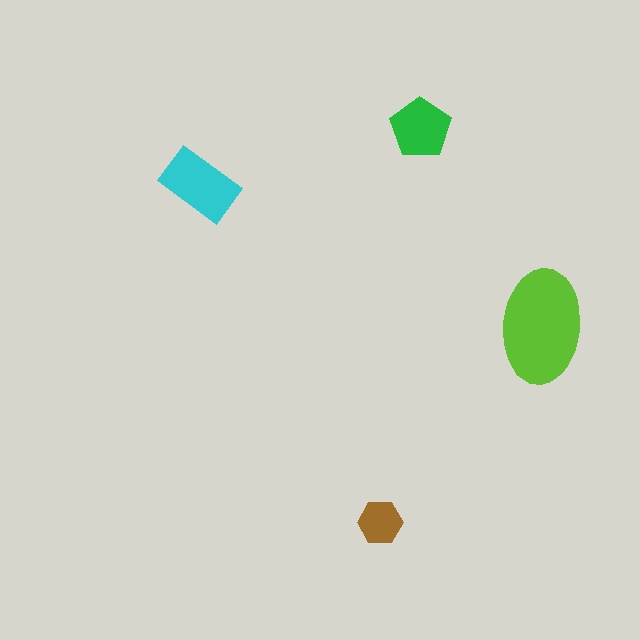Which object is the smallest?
The brown hexagon.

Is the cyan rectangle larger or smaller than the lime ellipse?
Smaller.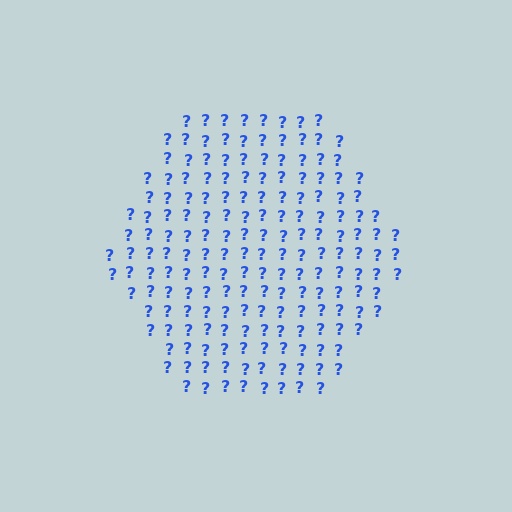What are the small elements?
The small elements are question marks.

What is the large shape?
The large shape is a hexagon.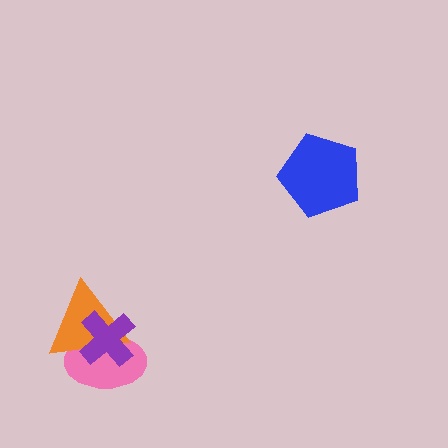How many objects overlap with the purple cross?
2 objects overlap with the purple cross.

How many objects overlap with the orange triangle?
2 objects overlap with the orange triangle.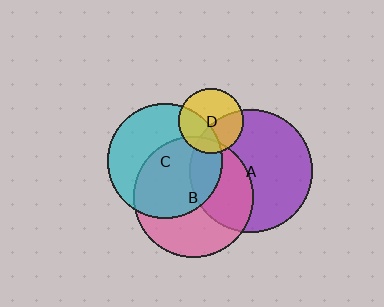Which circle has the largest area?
Circle A (purple).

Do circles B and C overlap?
Yes.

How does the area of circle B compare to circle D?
Approximately 3.4 times.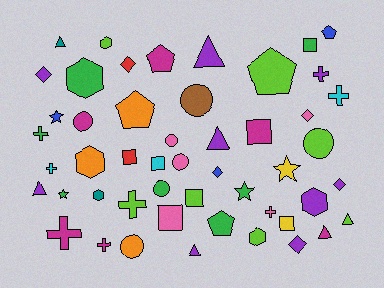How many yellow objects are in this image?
There are 2 yellow objects.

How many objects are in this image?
There are 50 objects.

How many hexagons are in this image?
There are 6 hexagons.